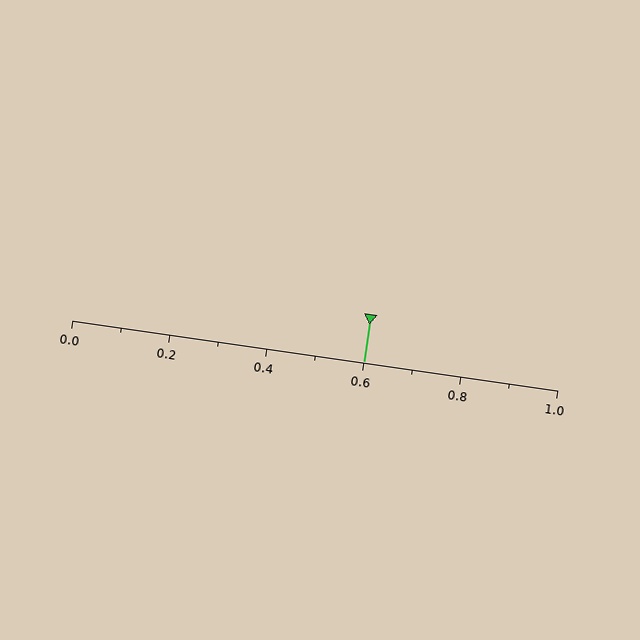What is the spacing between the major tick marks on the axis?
The major ticks are spaced 0.2 apart.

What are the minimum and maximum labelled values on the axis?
The axis runs from 0.0 to 1.0.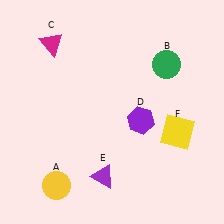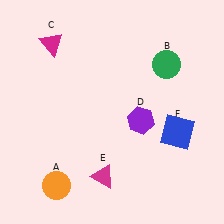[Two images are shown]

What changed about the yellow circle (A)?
In Image 1, A is yellow. In Image 2, it changed to orange.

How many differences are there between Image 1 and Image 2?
There are 3 differences between the two images.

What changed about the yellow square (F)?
In Image 1, F is yellow. In Image 2, it changed to blue.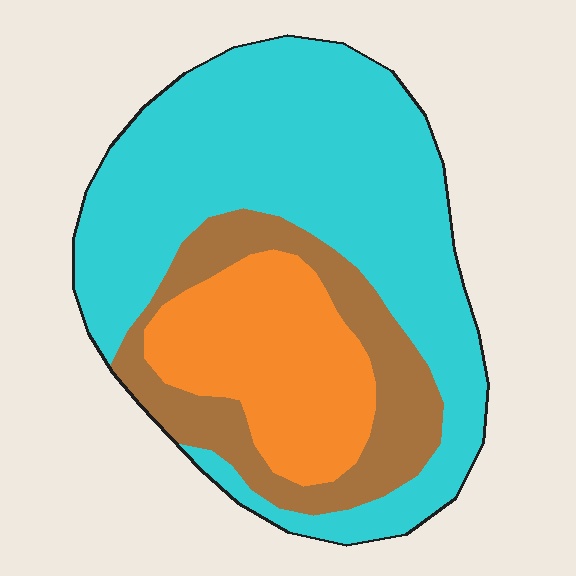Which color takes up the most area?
Cyan, at roughly 55%.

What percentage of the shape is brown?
Brown covers about 20% of the shape.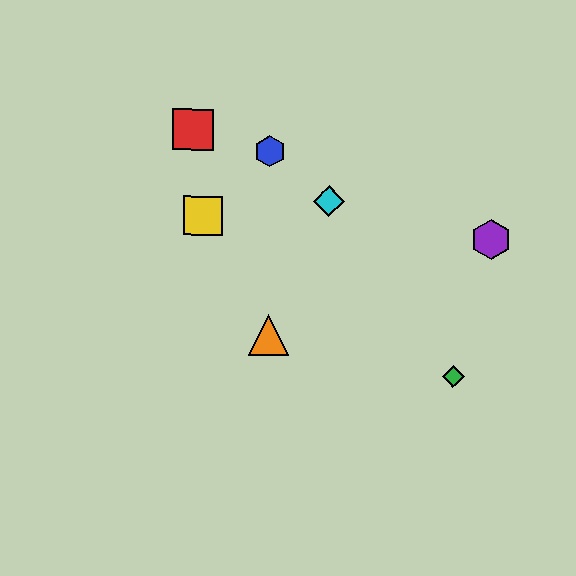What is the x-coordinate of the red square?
The red square is at x≈193.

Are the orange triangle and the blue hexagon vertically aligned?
Yes, both are at x≈268.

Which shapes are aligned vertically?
The blue hexagon, the orange triangle are aligned vertically.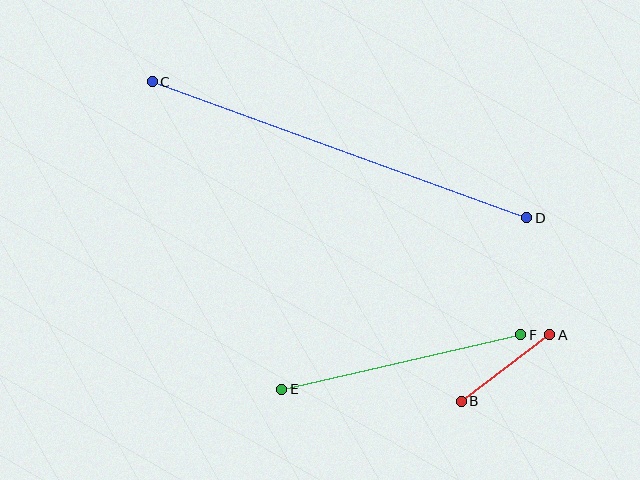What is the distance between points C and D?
The distance is approximately 398 pixels.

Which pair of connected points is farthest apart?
Points C and D are farthest apart.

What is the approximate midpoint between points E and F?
The midpoint is at approximately (401, 362) pixels.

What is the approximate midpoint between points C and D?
The midpoint is at approximately (340, 150) pixels.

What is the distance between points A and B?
The distance is approximately 111 pixels.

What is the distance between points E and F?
The distance is approximately 245 pixels.